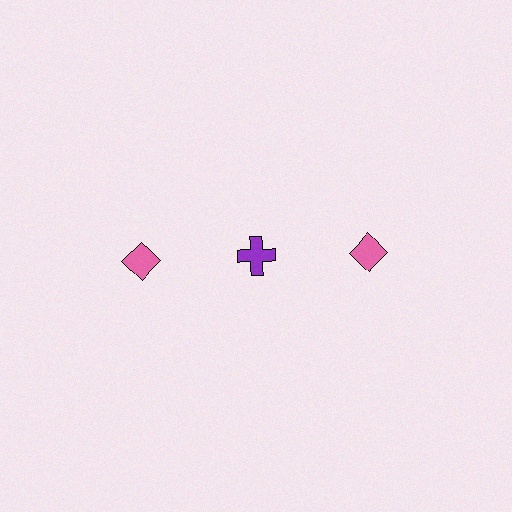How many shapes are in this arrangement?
There are 3 shapes arranged in a grid pattern.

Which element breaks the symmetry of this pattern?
The purple cross in the top row, second from left column breaks the symmetry. All other shapes are pink diamonds.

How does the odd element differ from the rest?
It differs in both color (purple instead of pink) and shape (cross instead of diamond).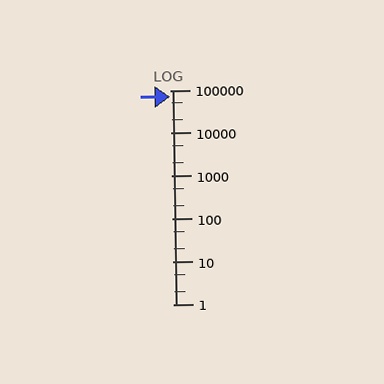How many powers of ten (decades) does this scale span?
The scale spans 5 decades, from 1 to 100000.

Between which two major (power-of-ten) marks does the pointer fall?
The pointer is between 10000 and 100000.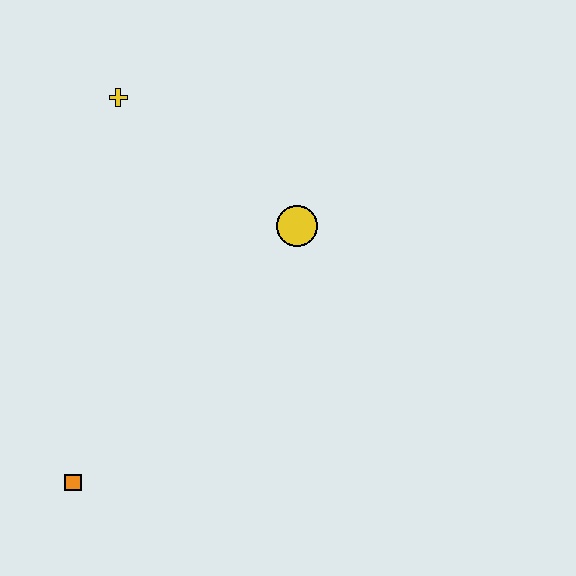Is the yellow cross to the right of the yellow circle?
No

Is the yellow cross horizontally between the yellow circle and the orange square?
Yes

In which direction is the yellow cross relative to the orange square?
The yellow cross is above the orange square.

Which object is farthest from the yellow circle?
The orange square is farthest from the yellow circle.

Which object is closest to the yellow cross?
The yellow circle is closest to the yellow cross.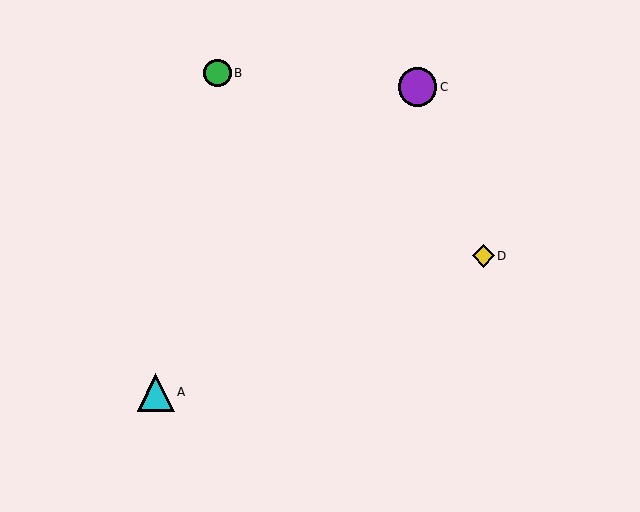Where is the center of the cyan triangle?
The center of the cyan triangle is at (156, 392).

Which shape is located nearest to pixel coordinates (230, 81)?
The green circle (labeled B) at (217, 73) is nearest to that location.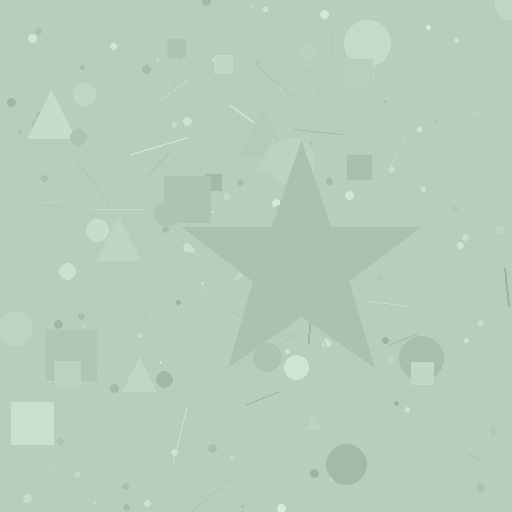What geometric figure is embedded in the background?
A star is embedded in the background.